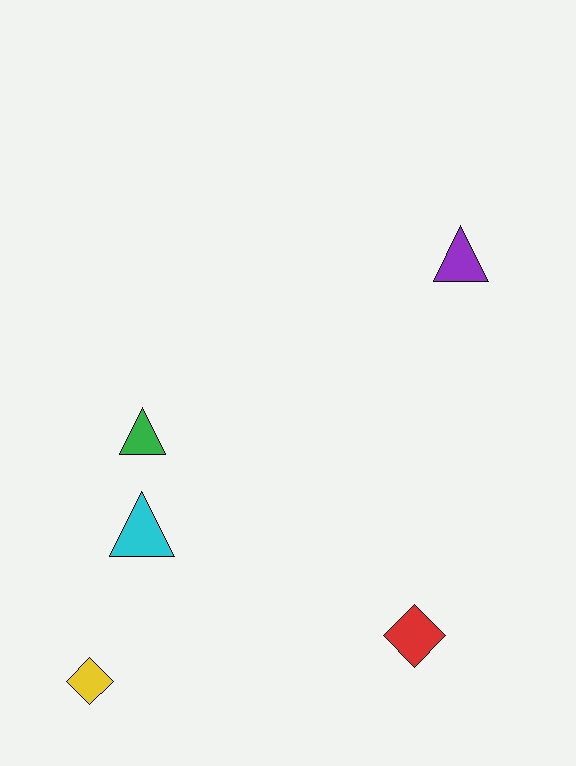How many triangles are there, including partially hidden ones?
There are 3 triangles.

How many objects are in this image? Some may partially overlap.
There are 5 objects.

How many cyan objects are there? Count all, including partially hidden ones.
There is 1 cyan object.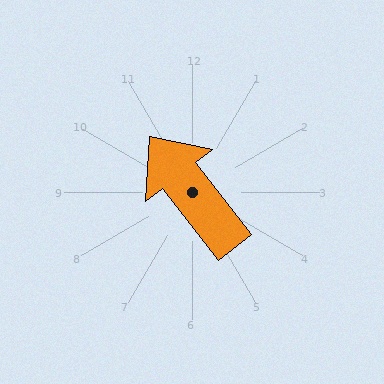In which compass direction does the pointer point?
Northwest.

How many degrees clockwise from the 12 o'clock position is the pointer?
Approximately 322 degrees.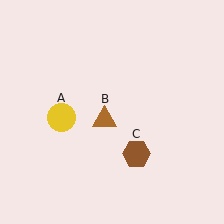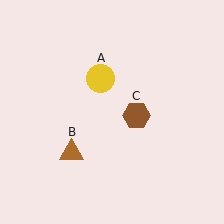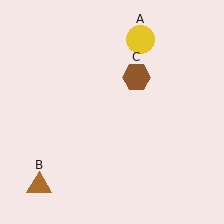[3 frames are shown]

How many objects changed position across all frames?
3 objects changed position: yellow circle (object A), brown triangle (object B), brown hexagon (object C).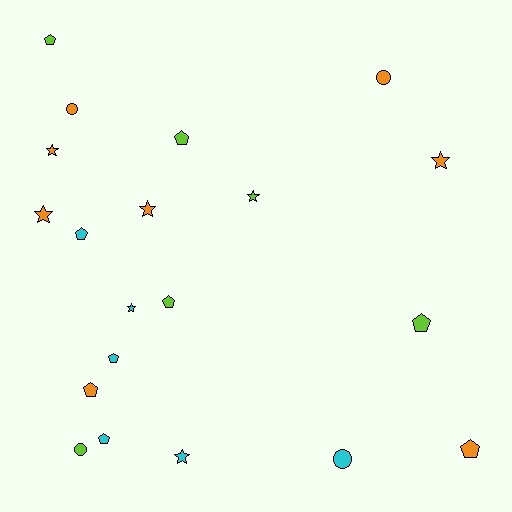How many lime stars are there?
There is 1 lime star.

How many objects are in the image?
There are 20 objects.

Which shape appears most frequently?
Pentagon, with 9 objects.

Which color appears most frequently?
Orange, with 8 objects.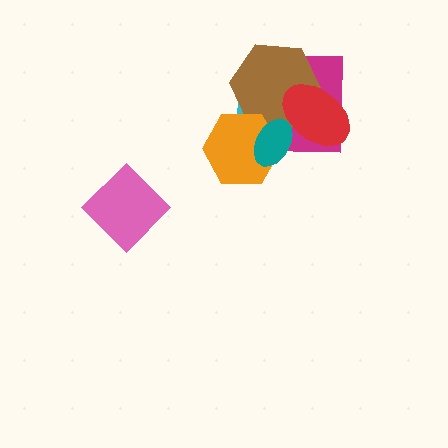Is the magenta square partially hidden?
Yes, it is partially covered by another shape.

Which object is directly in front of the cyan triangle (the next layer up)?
The brown hexagon is directly in front of the cyan triangle.